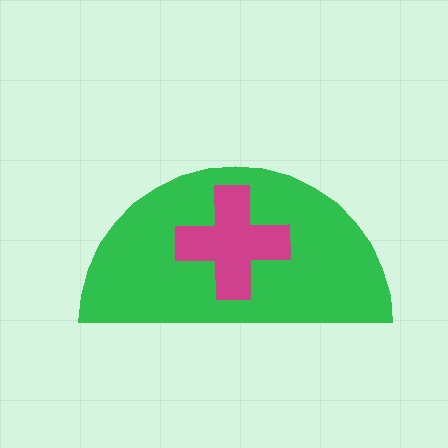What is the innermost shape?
The magenta cross.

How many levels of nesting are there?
2.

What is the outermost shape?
The green semicircle.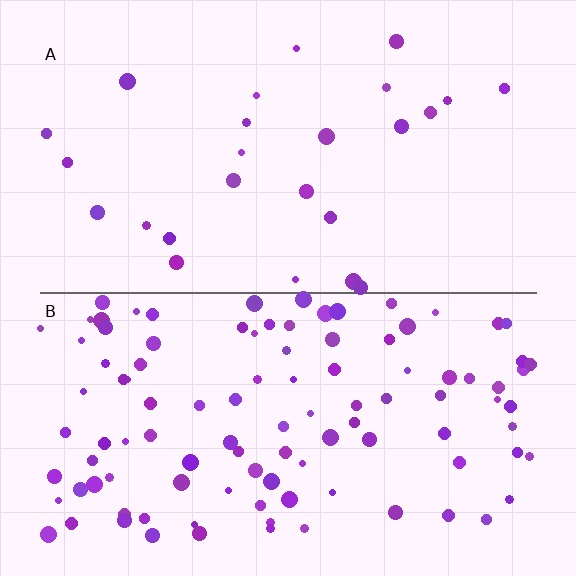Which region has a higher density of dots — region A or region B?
B (the bottom).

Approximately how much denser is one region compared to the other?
Approximately 4.1× — region B over region A.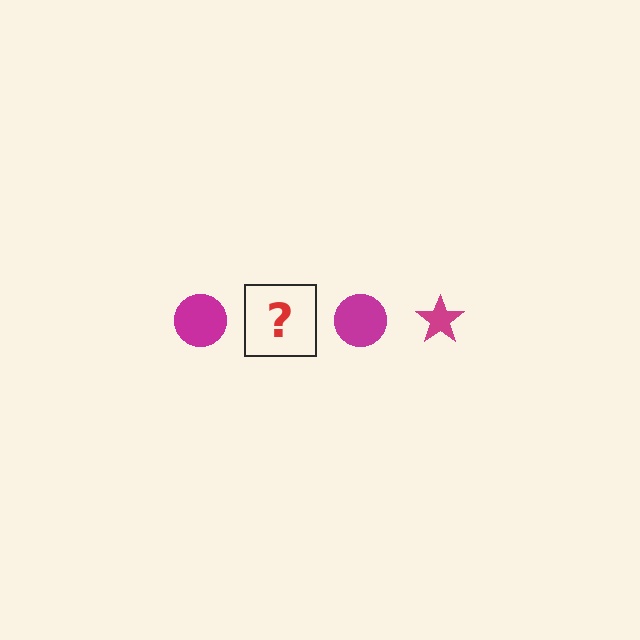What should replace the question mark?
The question mark should be replaced with a magenta star.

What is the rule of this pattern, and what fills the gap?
The rule is that the pattern cycles through circle, star shapes in magenta. The gap should be filled with a magenta star.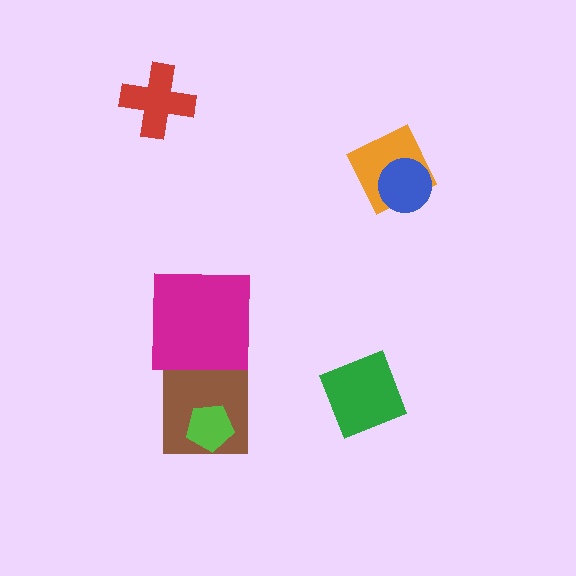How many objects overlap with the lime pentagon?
1 object overlaps with the lime pentagon.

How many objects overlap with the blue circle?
1 object overlaps with the blue circle.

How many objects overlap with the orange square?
1 object overlaps with the orange square.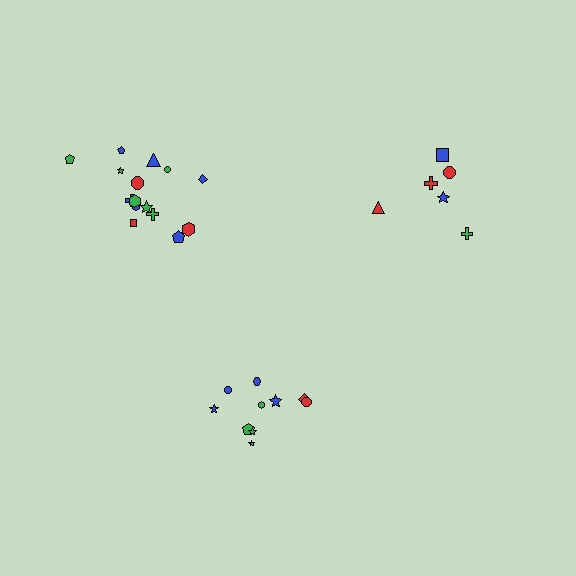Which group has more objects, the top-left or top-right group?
The top-left group.